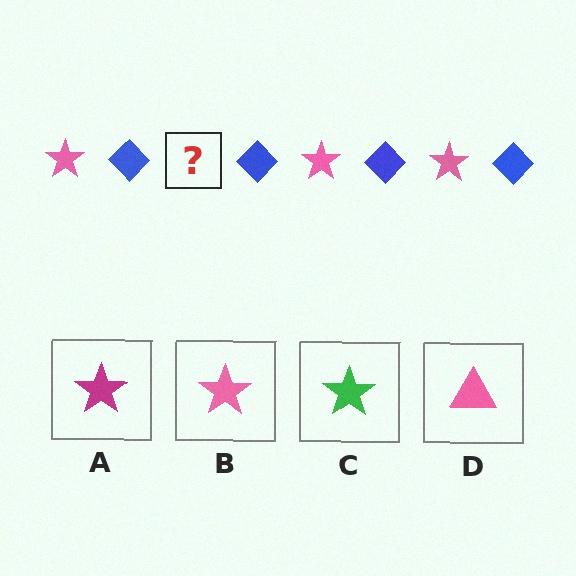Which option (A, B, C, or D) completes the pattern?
B.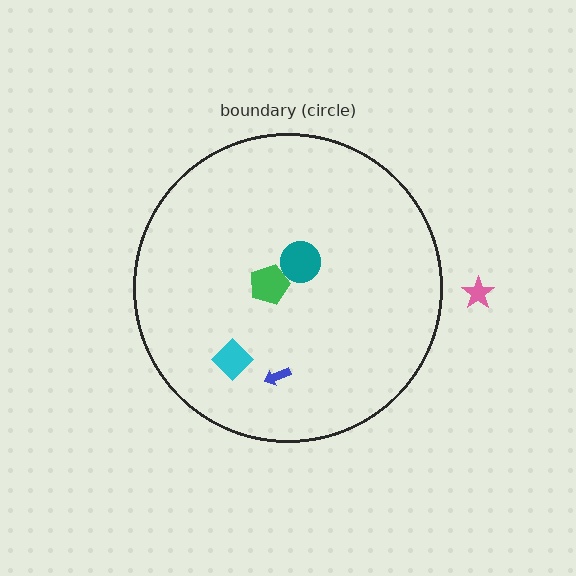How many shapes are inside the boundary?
4 inside, 1 outside.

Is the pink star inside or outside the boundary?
Outside.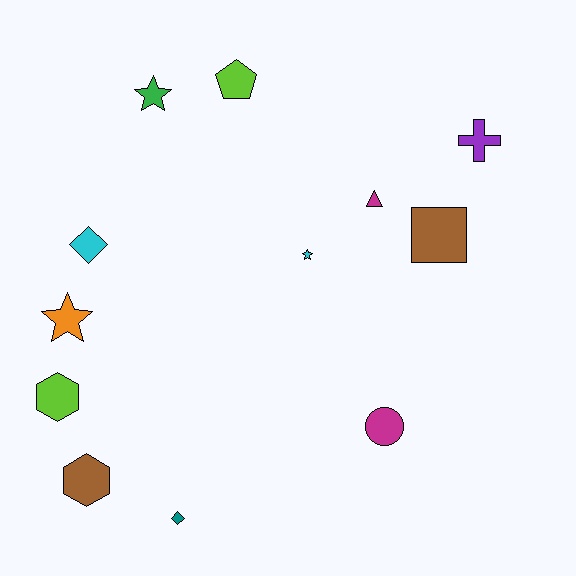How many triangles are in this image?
There is 1 triangle.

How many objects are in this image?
There are 12 objects.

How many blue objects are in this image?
There are no blue objects.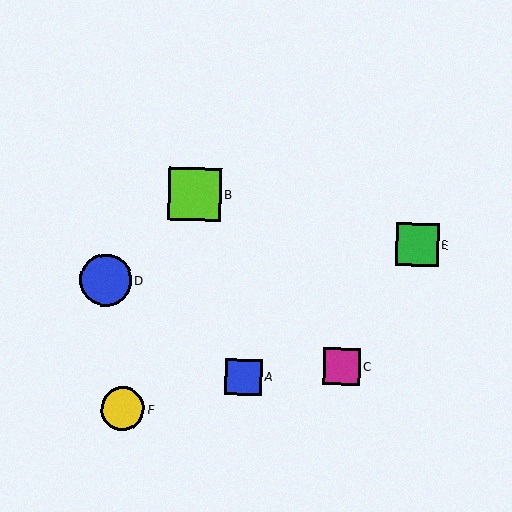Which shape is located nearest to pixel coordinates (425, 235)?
The green square (labeled E) at (417, 245) is nearest to that location.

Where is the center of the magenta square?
The center of the magenta square is at (342, 366).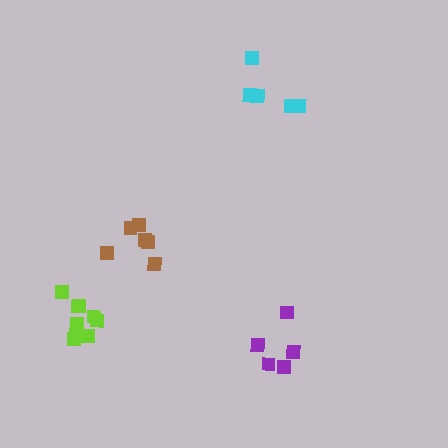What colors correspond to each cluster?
The clusters are colored: brown, cyan, purple, lime.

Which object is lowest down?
The purple cluster is bottommost.